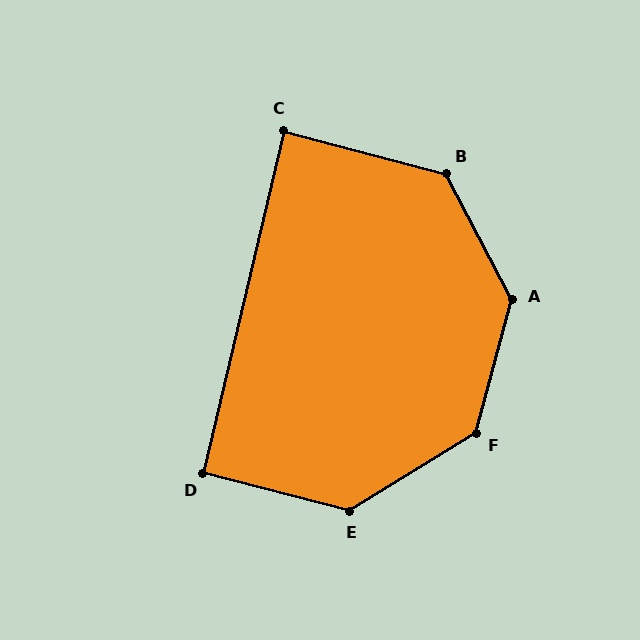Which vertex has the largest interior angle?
A, at approximately 137 degrees.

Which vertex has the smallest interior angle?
C, at approximately 88 degrees.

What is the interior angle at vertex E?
Approximately 134 degrees (obtuse).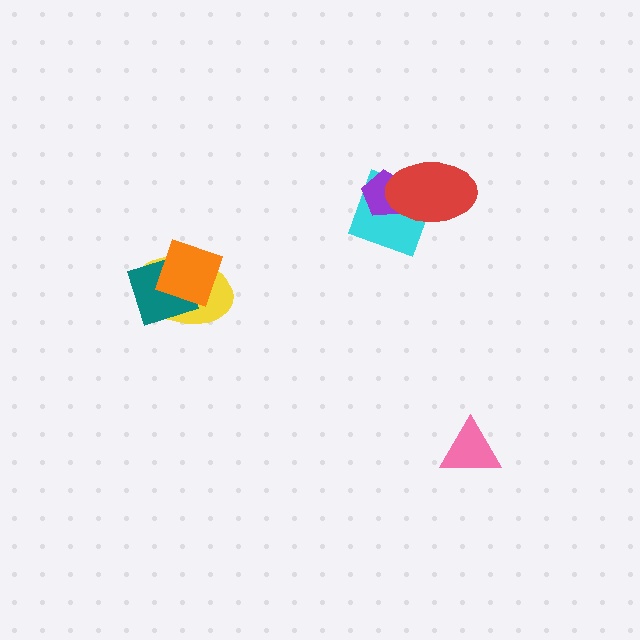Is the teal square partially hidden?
Yes, it is partially covered by another shape.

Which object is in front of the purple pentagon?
The red ellipse is in front of the purple pentagon.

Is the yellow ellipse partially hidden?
Yes, it is partially covered by another shape.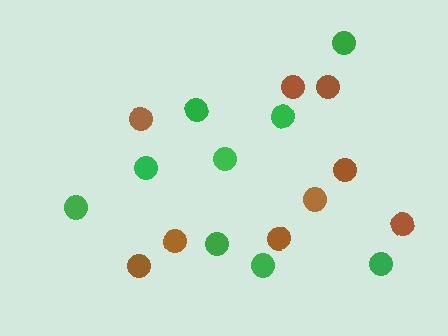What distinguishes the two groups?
There are 2 groups: one group of green circles (9) and one group of brown circles (9).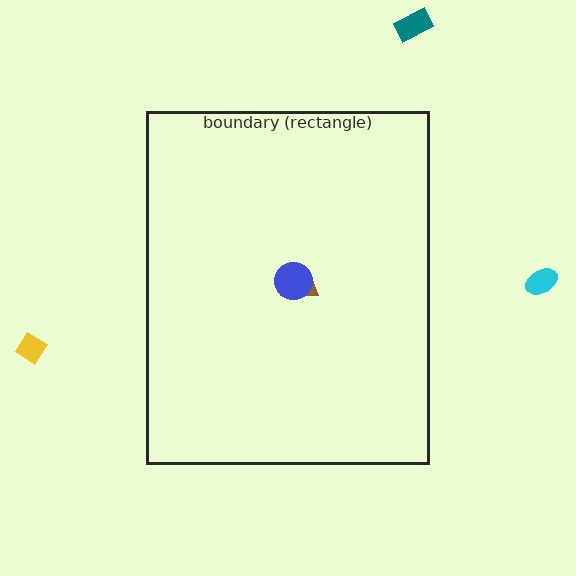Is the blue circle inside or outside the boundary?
Inside.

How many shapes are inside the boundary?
2 inside, 3 outside.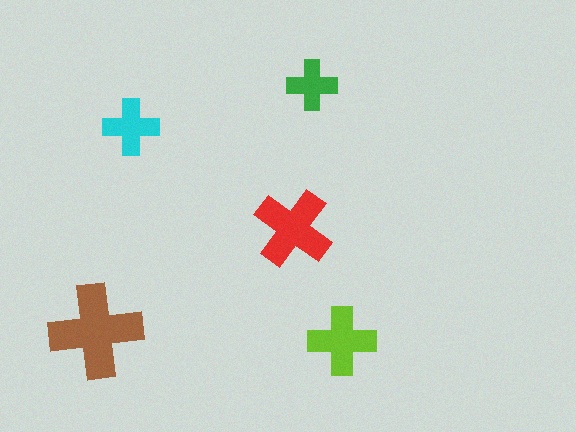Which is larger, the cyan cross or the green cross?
The cyan one.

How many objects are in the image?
There are 5 objects in the image.